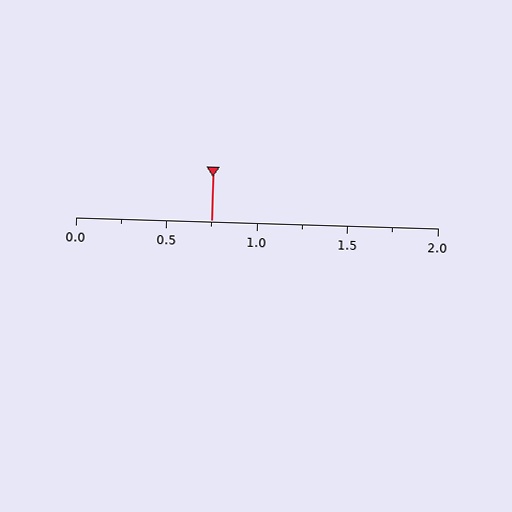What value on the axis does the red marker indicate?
The marker indicates approximately 0.75.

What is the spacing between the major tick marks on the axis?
The major ticks are spaced 0.5 apart.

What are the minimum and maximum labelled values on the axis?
The axis runs from 0.0 to 2.0.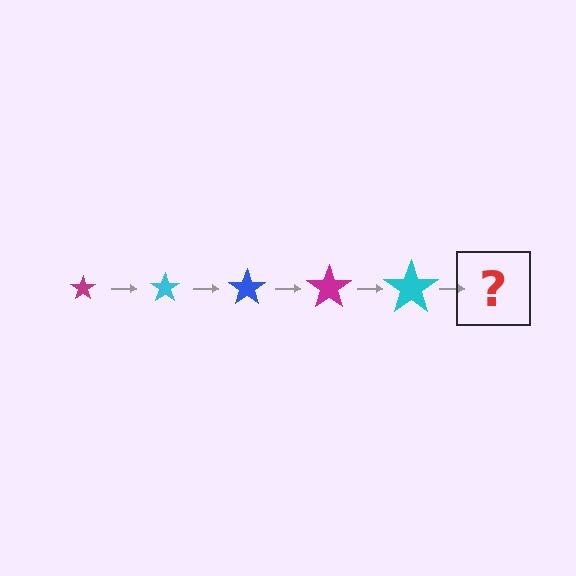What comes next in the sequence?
The next element should be a blue star, larger than the previous one.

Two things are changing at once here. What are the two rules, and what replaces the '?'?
The two rules are that the star grows larger each step and the color cycles through magenta, cyan, and blue. The '?' should be a blue star, larger than the previous one.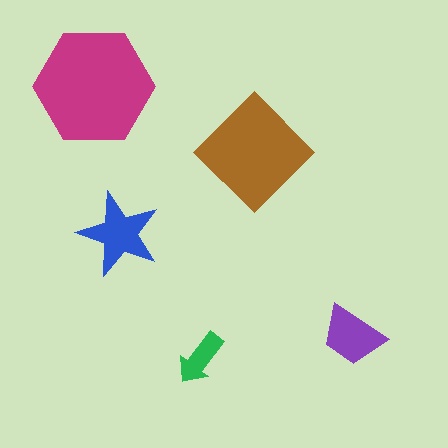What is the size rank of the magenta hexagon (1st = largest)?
1st.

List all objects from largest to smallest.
The magenta hexagon, the brown diamond, the blue star, the purple trapezoid, the green arrow.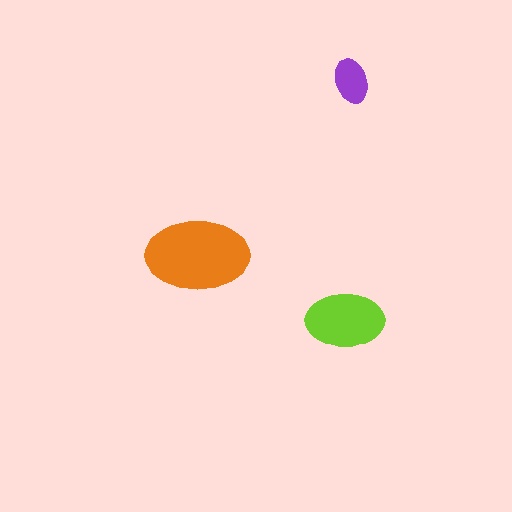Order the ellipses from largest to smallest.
the orange one, the lime one, the purple one.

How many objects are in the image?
There are 3 objects in the image.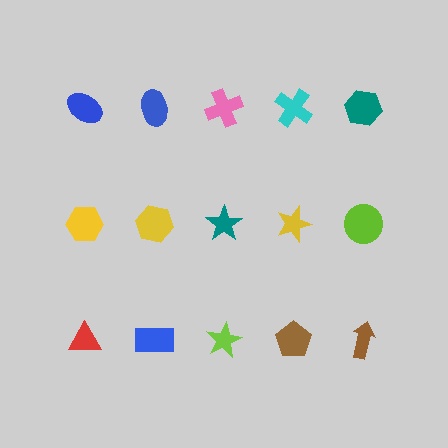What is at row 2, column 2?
A yellow hexagon.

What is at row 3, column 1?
A red triangle.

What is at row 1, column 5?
A teal hexagon.